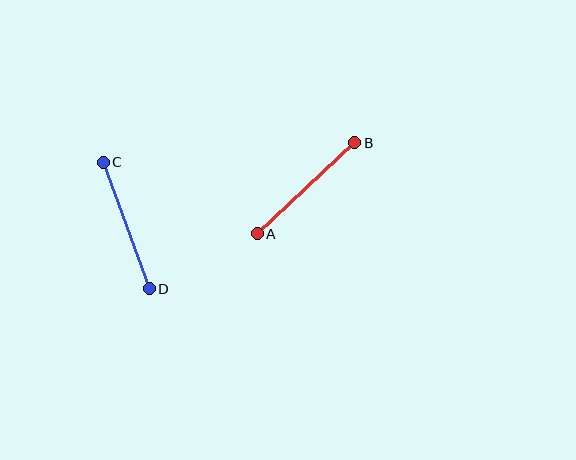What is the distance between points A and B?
The distance is approximately 134 pixels.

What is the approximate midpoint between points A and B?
The midpoint is at approximately (306, 188) pixels.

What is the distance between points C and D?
The distance is approximately 135 pixels.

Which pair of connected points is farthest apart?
Points C and D are farthest apart.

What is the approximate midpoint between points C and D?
The midpoint is at approximately (126, 225) pixels.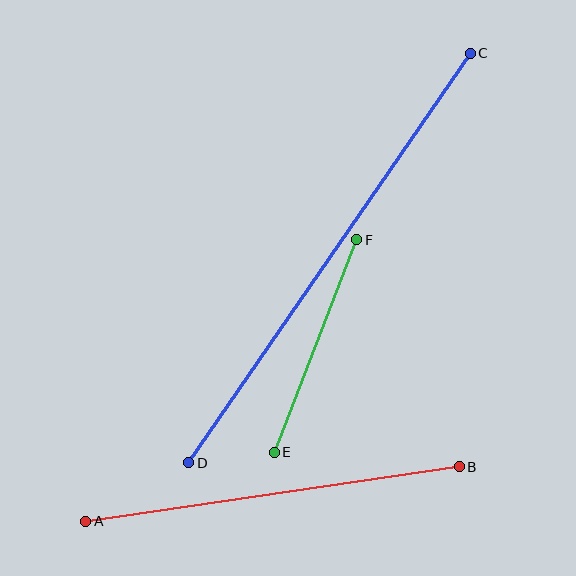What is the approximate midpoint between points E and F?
The midpoint is at approximately (316, 346) pixels.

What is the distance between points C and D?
The distance is approximately 497 pixels.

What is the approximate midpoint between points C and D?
The midpoint is at approximately (329, 258) pixels.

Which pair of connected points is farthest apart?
Points C and D are farthest apart.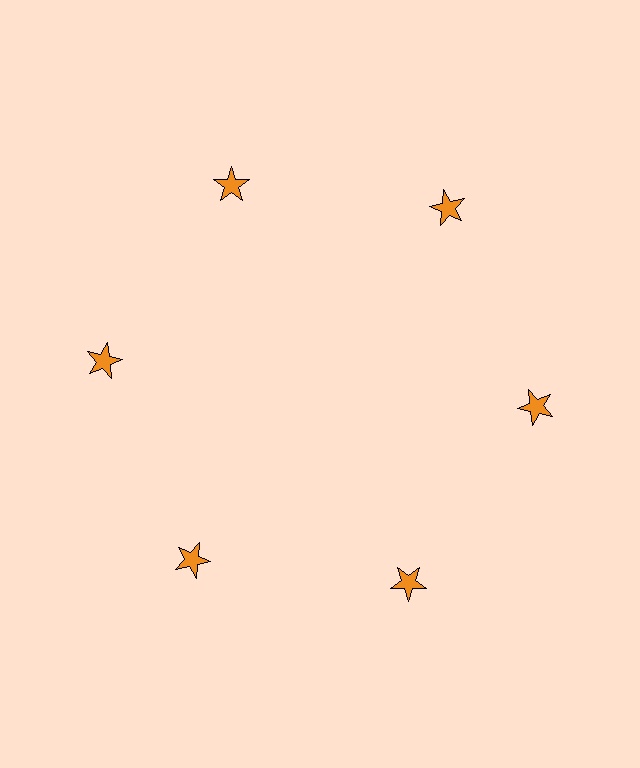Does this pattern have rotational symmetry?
Yes, this pattern has 6-fold rotational symmetry. It looks the same after rotating 60 degrees around the center.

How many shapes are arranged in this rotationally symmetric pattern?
There are 6 shapes, arranged in 6 groups of 1.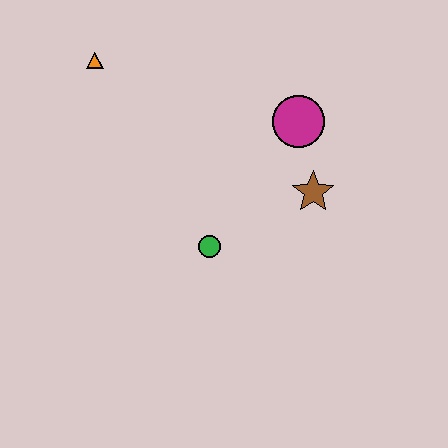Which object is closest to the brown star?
The magenta circle is closest to the brown star.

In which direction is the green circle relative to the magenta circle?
The green circle is below the magenta circle.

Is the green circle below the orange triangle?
Yes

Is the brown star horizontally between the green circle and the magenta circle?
No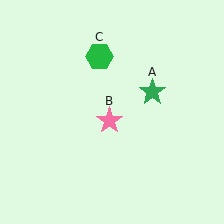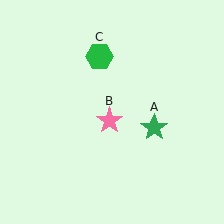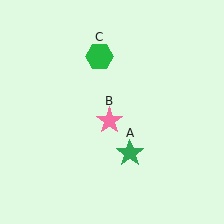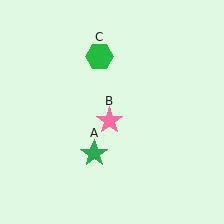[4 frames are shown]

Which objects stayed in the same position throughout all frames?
Pink star (object B) and green hexagon (object C) remained stationary.